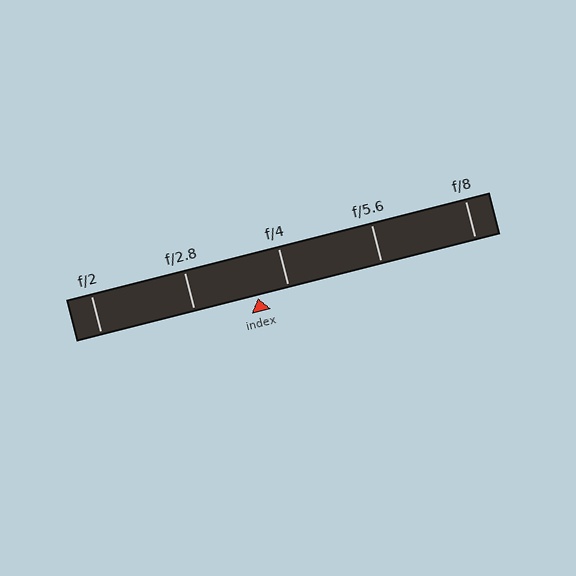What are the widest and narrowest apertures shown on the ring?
The widest aperture shown is f/2 and the narrowest is f/8.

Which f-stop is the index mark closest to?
The index mark is closest to f/4.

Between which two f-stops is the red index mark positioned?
The index mark is between f/2.8 and f/4.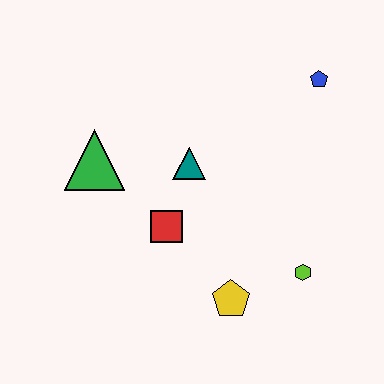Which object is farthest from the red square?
The blue pentagon is farthest from the red square.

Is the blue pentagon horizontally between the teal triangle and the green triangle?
No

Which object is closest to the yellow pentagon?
The lime hexagon is closest to the yellow pentagon.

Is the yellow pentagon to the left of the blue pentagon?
Yes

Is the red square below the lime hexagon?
No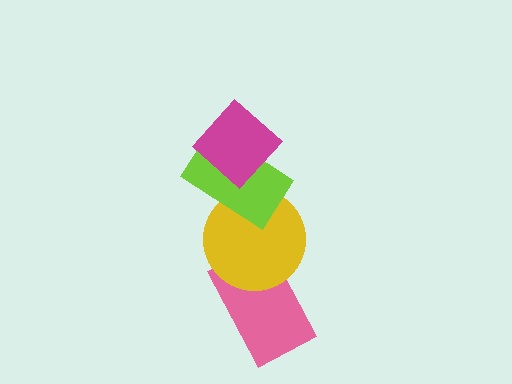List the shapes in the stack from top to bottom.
From top to bottom: the magenta diamond, the lime rectangle, the yellow circle, the pink rectangle.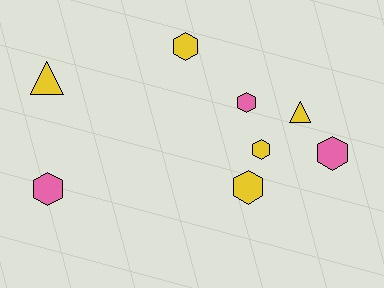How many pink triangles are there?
There are no pink triangles.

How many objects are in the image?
There are 8 objects.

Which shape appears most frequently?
Hexagon, with 6 objects.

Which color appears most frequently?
Yellow, with 5 objects.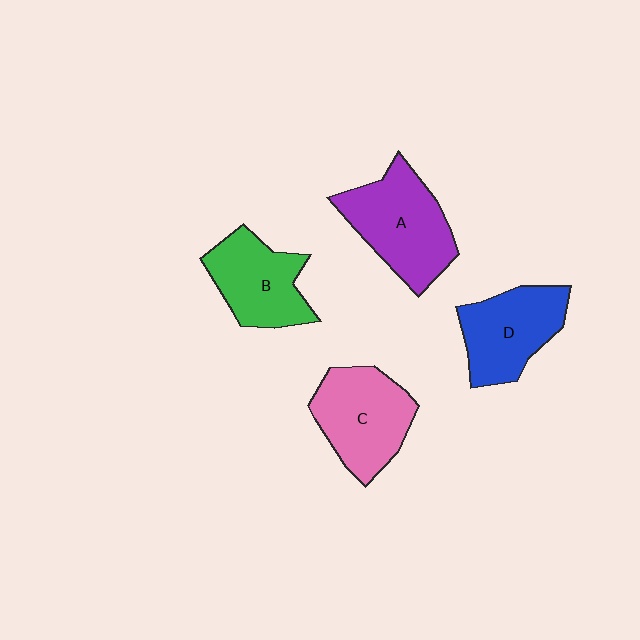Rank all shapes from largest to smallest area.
From largest to smallest: A (purple), C (pink), D (blue), B (green).